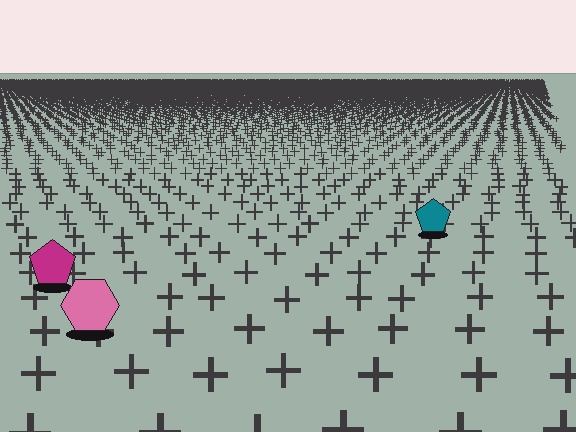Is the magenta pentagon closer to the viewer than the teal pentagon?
Yes. The magenta pentagon is closer — you can tell from the texture gradient: the ground texture is coarser near it.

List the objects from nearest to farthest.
From nearest to farthest: the pink hexagon, the magenta pentagon, the teal pentagon.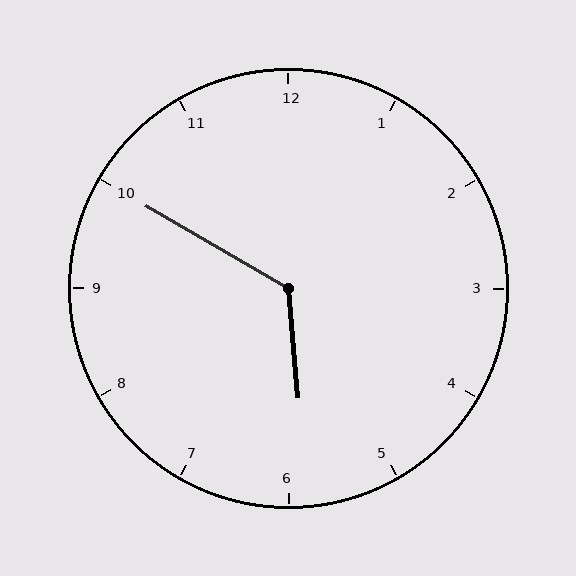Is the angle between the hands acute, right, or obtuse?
It is obtuse.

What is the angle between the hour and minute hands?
Approximately 125 degrees.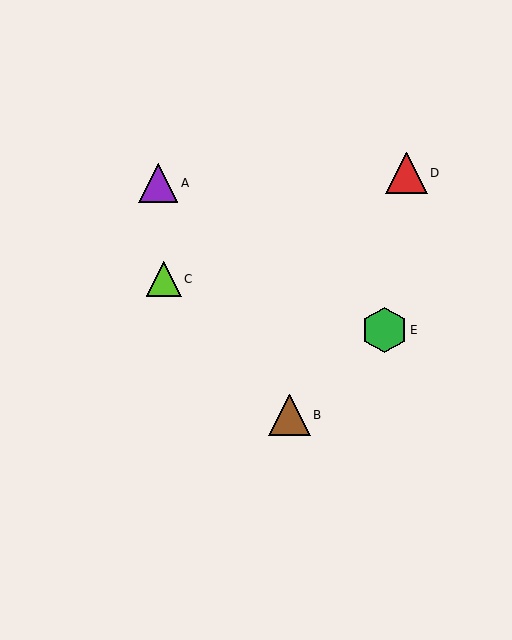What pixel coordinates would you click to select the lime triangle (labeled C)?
Click at (164, 279) to select the lime triangle C.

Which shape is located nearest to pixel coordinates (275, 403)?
The brown triangle (labeled B) at (289, 415) is nearest to that location.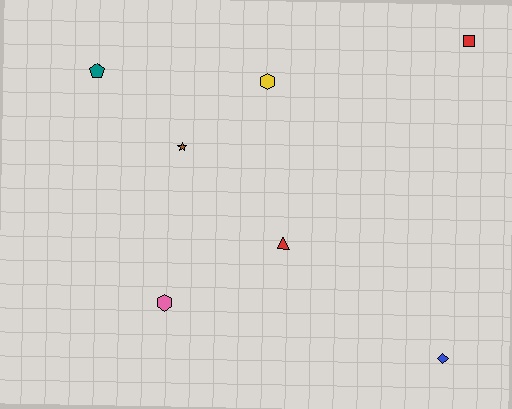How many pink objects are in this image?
There is 1 pink object.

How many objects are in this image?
There are 7 objects.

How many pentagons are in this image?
There is 1 pentagon.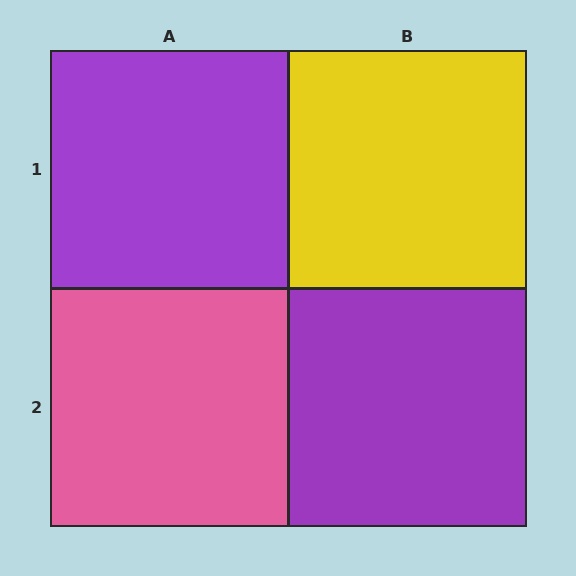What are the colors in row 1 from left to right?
Purple, yellow.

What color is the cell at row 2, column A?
Pink.